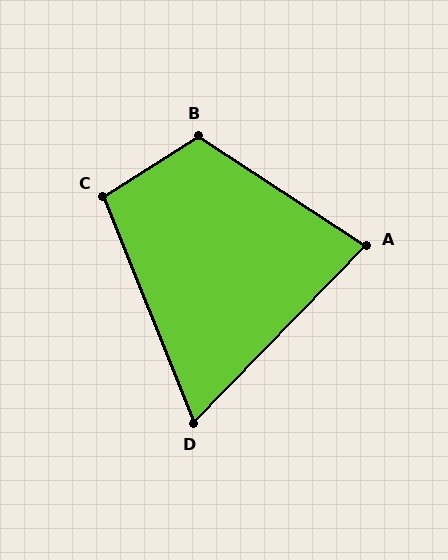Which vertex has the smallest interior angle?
D, at approximately 66 degrees.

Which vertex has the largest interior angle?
B, at approximately 114 degrees.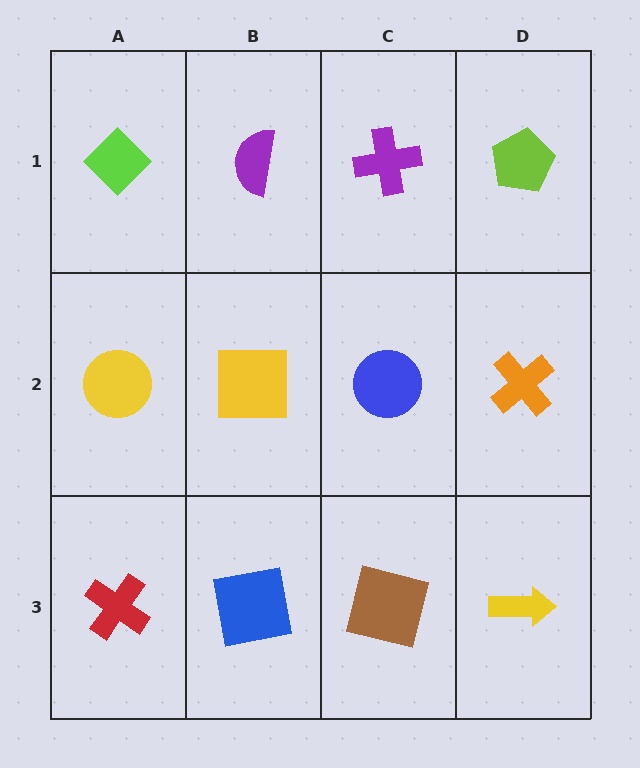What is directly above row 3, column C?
A blue circle.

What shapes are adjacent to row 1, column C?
A blue circle (row 2, column C), a purple semicircle (row 1, column B), a lime pentagon (row 1, column D).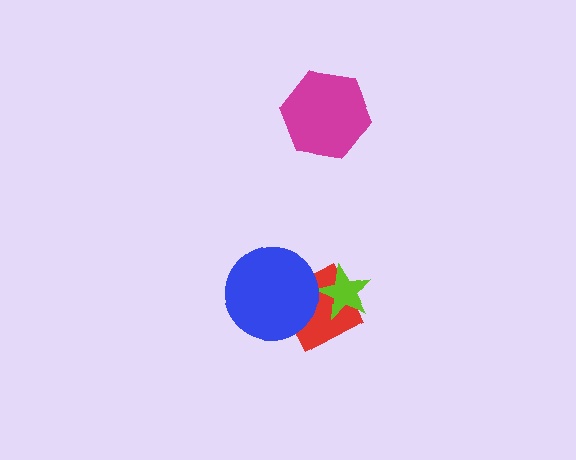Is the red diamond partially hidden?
Yes, it is partially covered by another shape.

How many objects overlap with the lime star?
1 object overlaps with the lime star.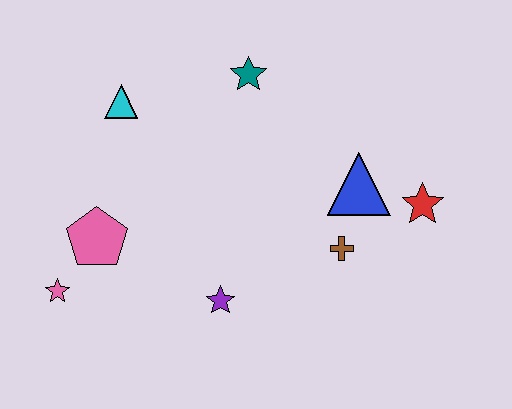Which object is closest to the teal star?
The cyan triangle is closest to the teal star.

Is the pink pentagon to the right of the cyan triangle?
No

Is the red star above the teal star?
No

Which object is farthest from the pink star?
The red star is farthest from the pink star.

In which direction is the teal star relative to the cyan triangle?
The teal star is to the right of the cyan triangle.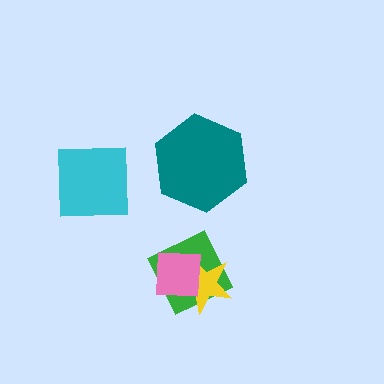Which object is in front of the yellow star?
The pink square is in front of the yellow star.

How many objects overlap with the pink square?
2 objects overlap with the pink square.